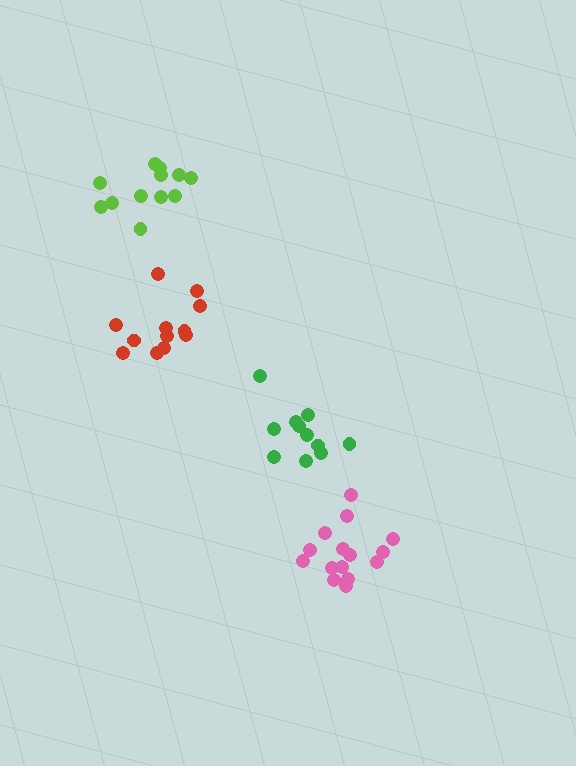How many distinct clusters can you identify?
There are 4 distinct clusters.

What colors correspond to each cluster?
The clusters are colored: pink, lime, red, green.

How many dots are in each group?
Group 1: 15 dots, Group 2: 12 dots, Group 3: 12 dots, Group 4: 11 dots (50 total).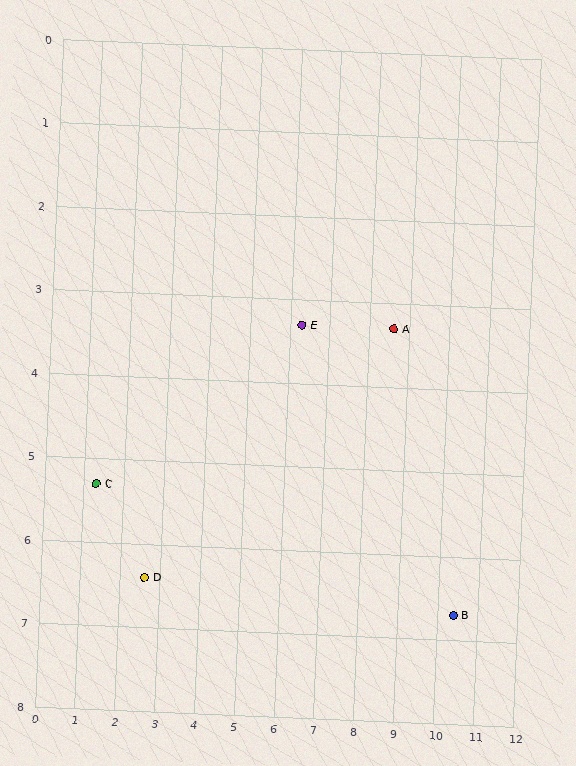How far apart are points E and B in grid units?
Points E and B are about 5.3 grid units apart.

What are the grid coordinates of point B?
Point B is at approximately (10.4, 6.7).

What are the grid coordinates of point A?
Point A is at approximately (8.6, 3.3).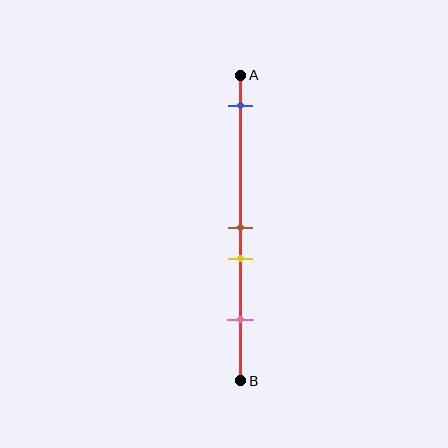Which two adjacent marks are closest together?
The brown and yellow marks are the closest adjacent pair.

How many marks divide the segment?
There are 4 marks dividing the segment.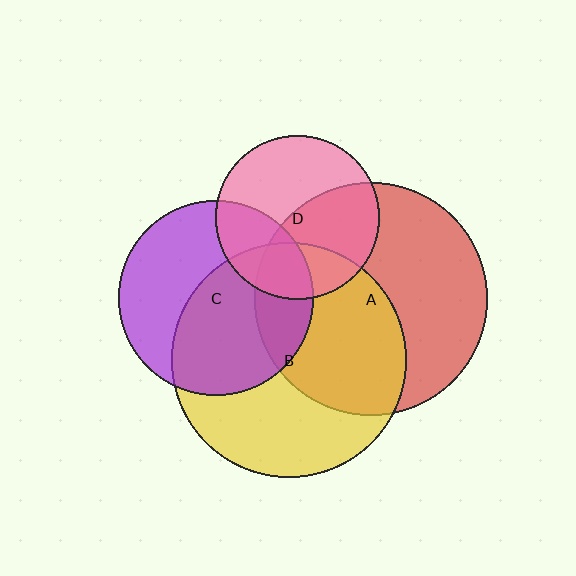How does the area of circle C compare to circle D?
Approximately 1.4 times.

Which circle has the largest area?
Circle B (yellow).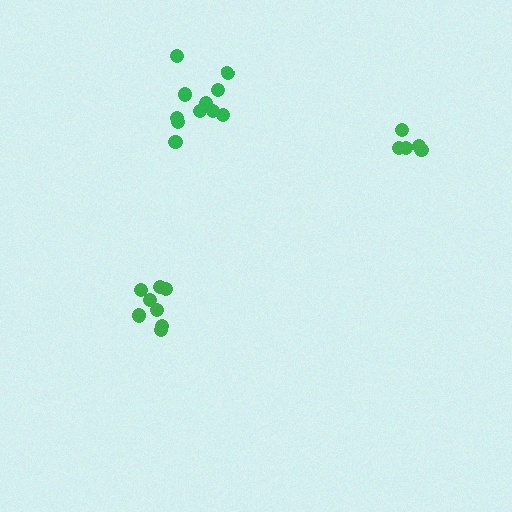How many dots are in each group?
Group 1: 11 dots, Group 2: 8 dots, Group 3: 5 dots (24 total).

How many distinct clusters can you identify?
There are 3 distinct clusters.